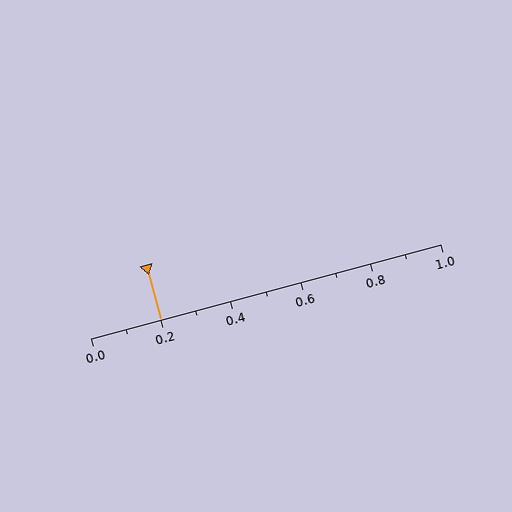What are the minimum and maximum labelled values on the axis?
The axis runs from 0.0 to 1.0.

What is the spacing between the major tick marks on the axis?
The major ticks are spaced 0.2 apart.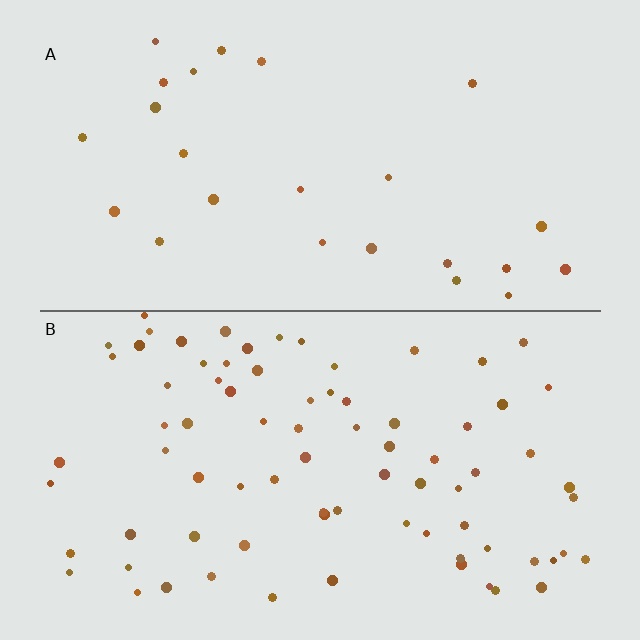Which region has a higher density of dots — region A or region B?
B (the bottom).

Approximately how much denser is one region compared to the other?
Approximately 3.2× — region B over region A.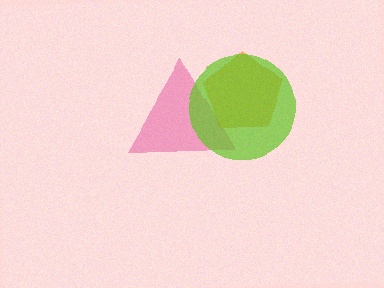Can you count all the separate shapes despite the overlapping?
Yes, there are 3 separate shapes.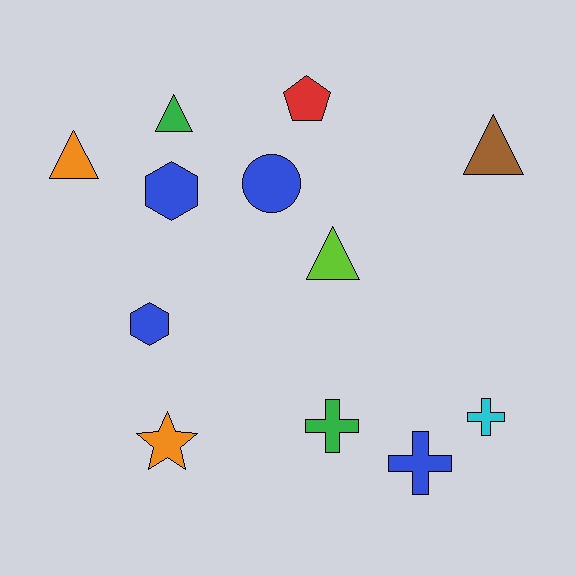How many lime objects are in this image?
There is 1 lime object.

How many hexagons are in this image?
There are 2 hexagons.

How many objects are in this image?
There are 12 objects.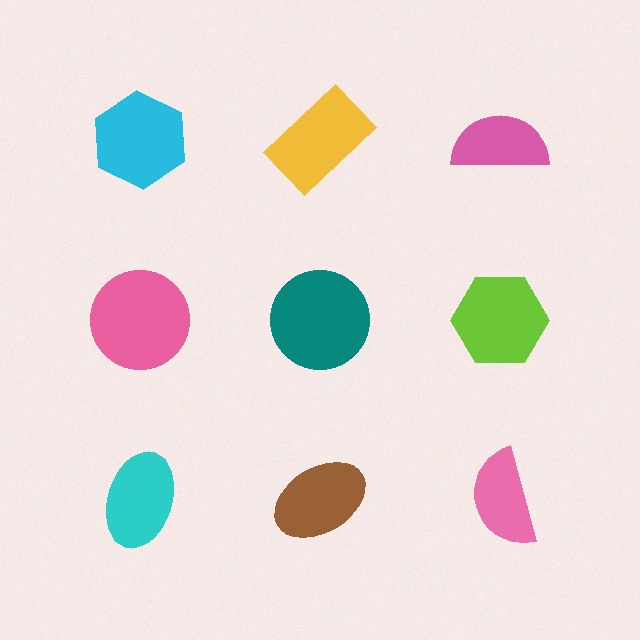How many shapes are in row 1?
3 shapes.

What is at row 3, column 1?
A cyan ellipse.